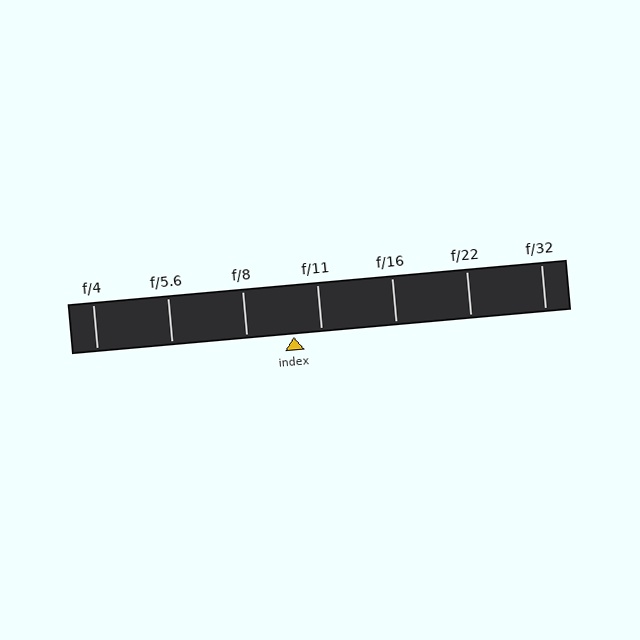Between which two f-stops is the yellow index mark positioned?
The index mark is between f/8 and f/11.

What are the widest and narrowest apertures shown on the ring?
The widest aperture shown is f/4 and the narrowest is f/32.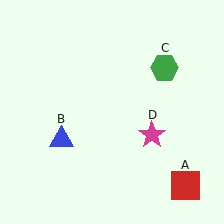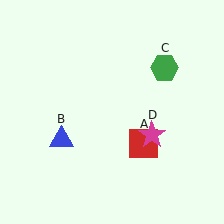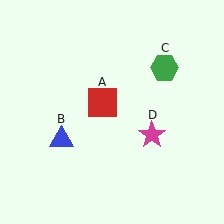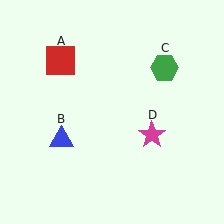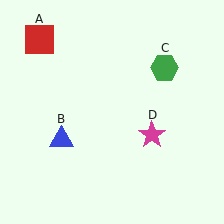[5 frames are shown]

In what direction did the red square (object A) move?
The red square (object A) moved up and to the left.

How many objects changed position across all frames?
1 object changed position: red square (object A).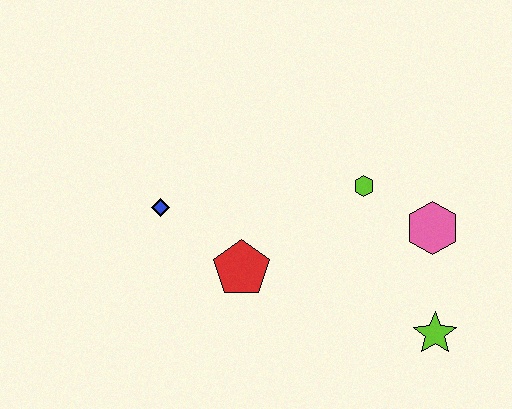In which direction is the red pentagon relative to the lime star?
The red pentagon is to the left of the lime star.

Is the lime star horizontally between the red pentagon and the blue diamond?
No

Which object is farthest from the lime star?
The blue diamond is farthest from the lime star.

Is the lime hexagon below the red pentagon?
No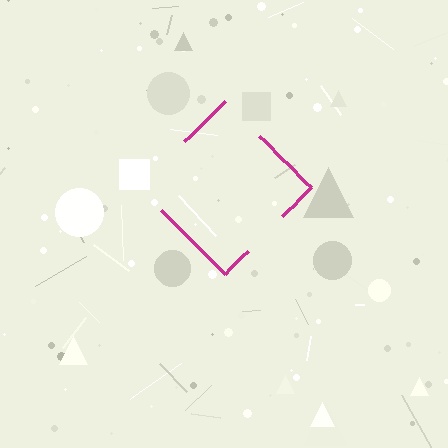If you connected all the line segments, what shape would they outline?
They would outline a diamond.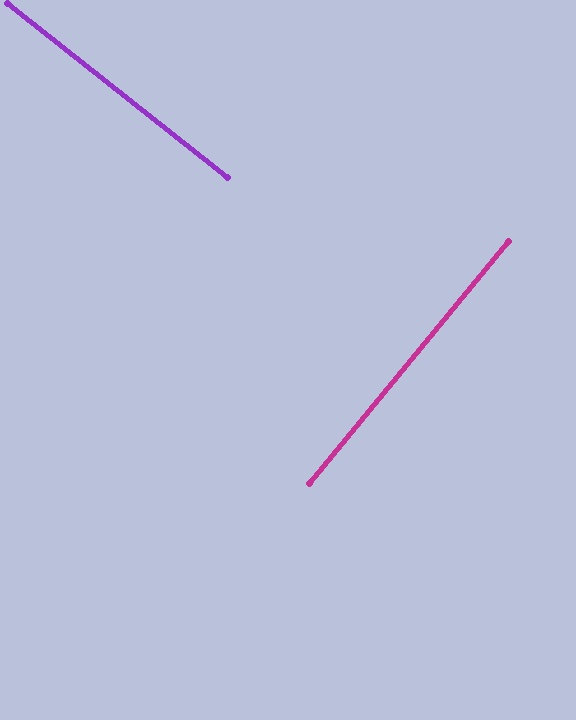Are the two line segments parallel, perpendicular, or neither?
Perpendicular — they meet at approximately 89°.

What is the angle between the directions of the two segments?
Approximately 89 degrees.